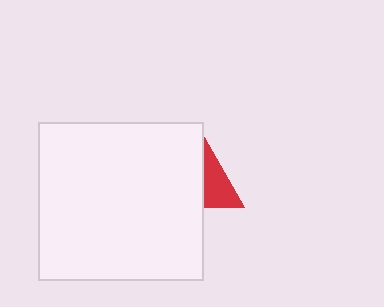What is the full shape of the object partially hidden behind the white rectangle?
The partially hidden object is a red triangle.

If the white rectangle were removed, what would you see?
You would see the complete red triangle.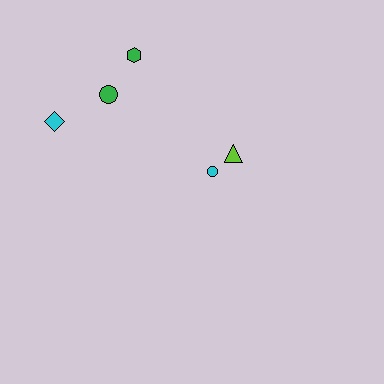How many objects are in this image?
There are 5 objects.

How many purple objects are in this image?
There are no purple objects.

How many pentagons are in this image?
There are no pentagons.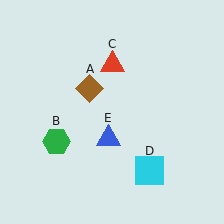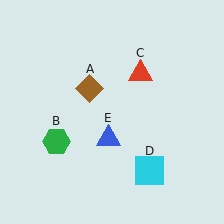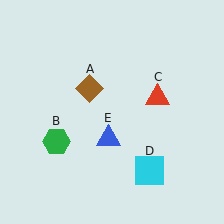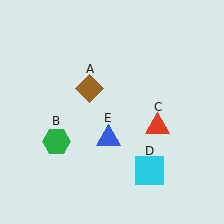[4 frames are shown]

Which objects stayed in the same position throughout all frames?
Brown diamond (object A) and green hexagon (object B) and cyan square (object D) and blue triangle (object E) remained stationary.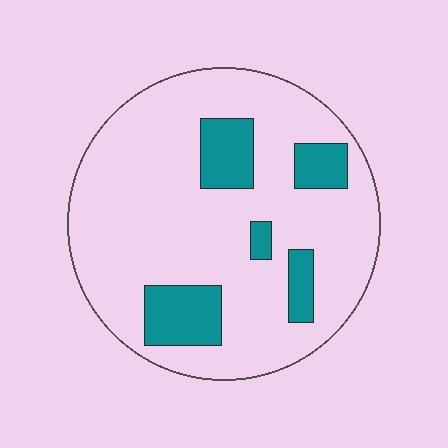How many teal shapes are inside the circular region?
5.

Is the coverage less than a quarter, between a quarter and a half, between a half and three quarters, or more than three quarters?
Less than a quarter.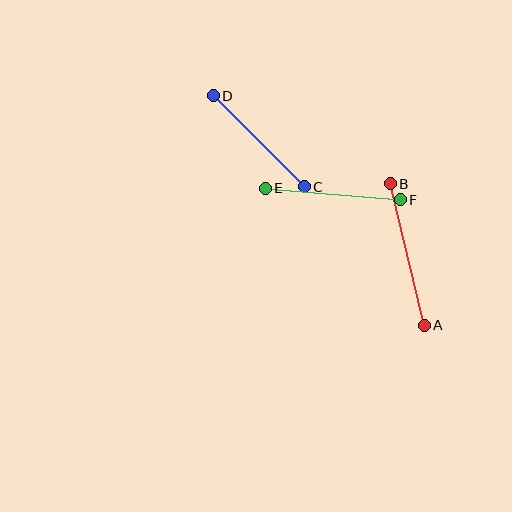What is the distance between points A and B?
The distance is approximately 145 pixels.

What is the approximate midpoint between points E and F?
The midpoint is at approximately (333, 194) pixels.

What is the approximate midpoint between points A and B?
The midpoint is at approximately (407, 255) pixels.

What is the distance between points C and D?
The distance is approximately 129 pixels.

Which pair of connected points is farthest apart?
Points A and B are farthest apart.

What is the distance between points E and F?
The distance is approximately 136 pixels.